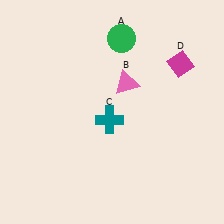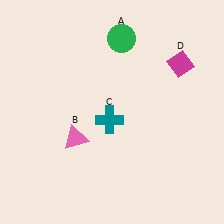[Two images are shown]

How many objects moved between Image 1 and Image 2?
1 object moved between the two images.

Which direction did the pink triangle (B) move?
The pink triangle (B) moved down.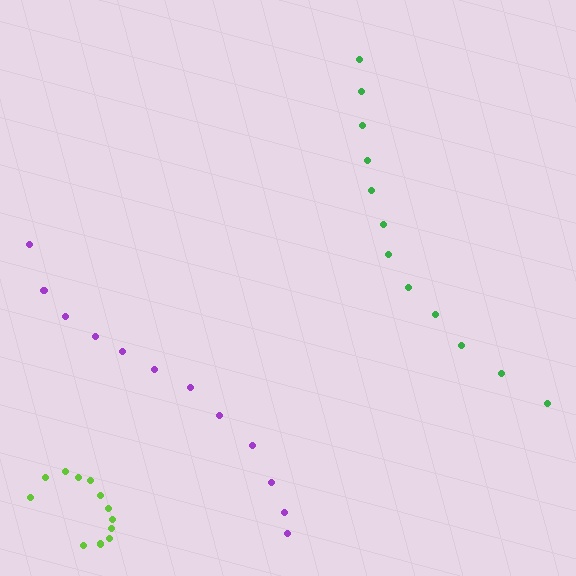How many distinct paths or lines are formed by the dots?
There are 3 distinct paths.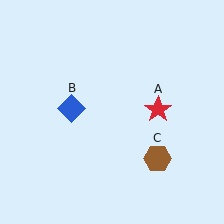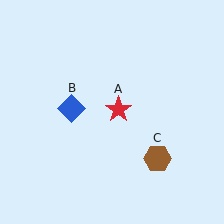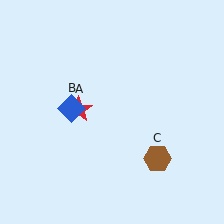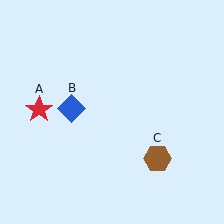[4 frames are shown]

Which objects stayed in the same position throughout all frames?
Blue diamond (object B) and brown hexagon (object C) remained stationary.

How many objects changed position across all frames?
1 object changed position: red star (object A).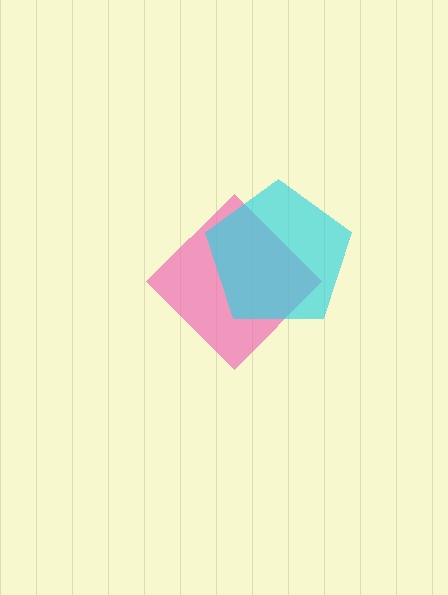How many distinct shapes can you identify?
There are 2 distinct shapes: a pink diamond, a cyan pentagon.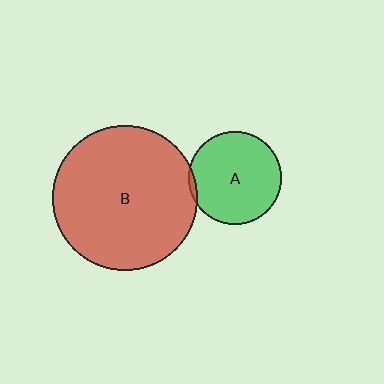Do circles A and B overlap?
Yes.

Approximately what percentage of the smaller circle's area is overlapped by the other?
Approximately 5%.